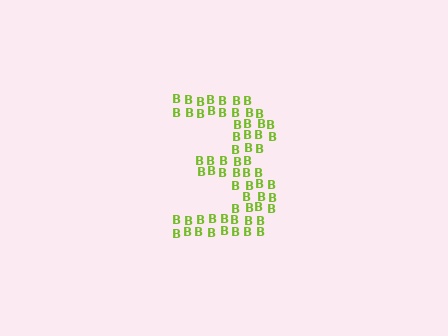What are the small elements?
The small elements are letter B's.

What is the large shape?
The large shape is the digit 3.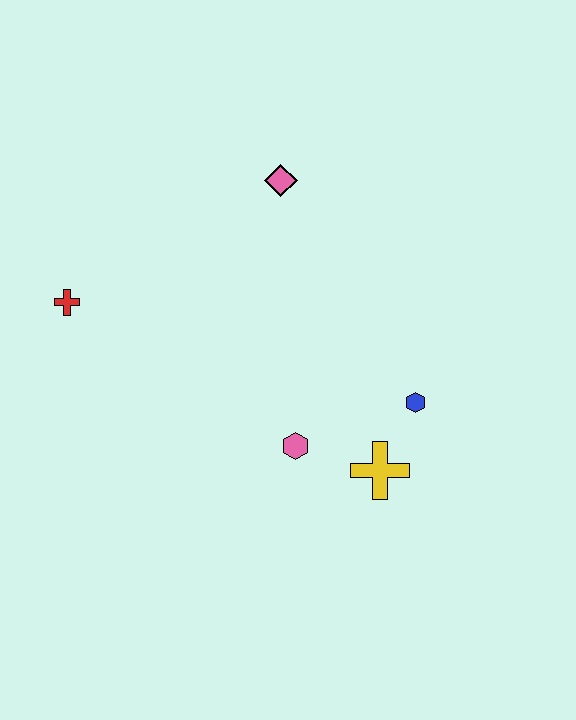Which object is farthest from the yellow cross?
The red cross is farthest from the yellow cross.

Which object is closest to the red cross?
The pink diamond is closest to the red cross.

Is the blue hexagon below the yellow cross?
No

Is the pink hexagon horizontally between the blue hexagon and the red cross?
Yes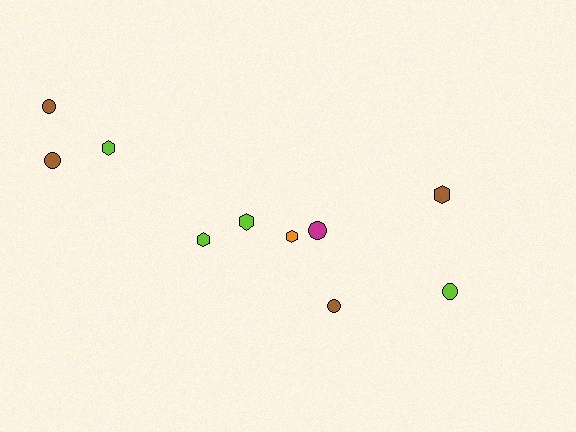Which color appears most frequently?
Brown, with 4 objects.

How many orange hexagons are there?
There is 1 orange hexagon.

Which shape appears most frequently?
Circle, with 5 objects.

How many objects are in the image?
There are 10 objects.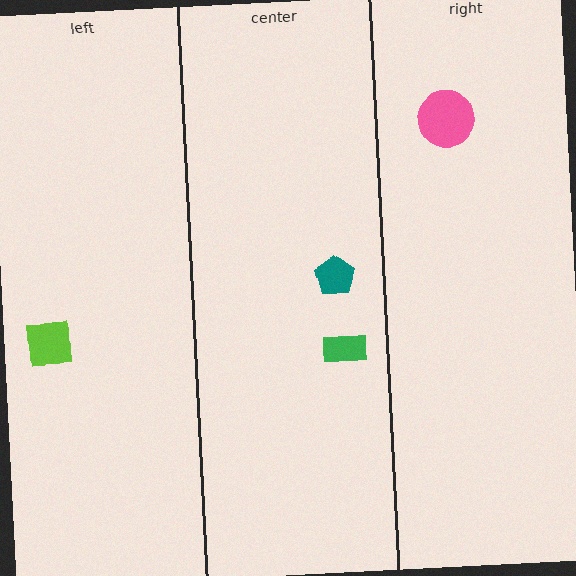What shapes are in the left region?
The lime square.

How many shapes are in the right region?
1.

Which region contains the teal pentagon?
The center region.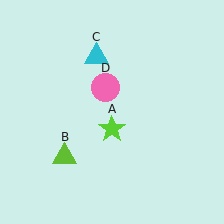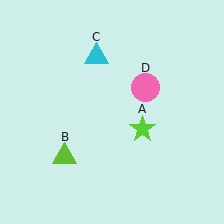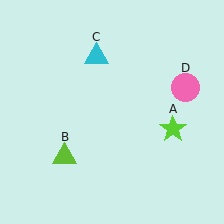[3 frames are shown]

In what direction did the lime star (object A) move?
The lime star (object A) moved right.